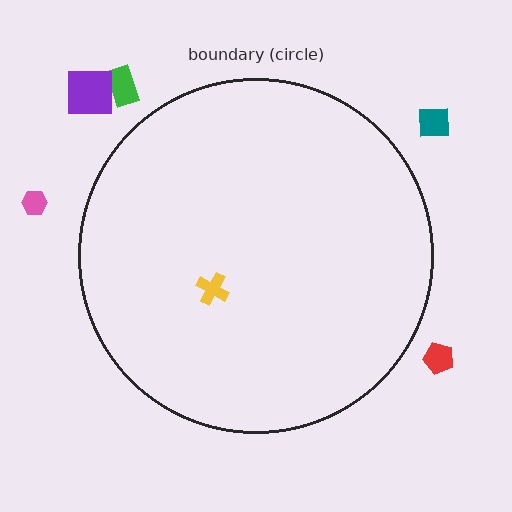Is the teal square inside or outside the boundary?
Outside.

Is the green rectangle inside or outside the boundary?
Outside.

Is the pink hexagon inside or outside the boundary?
Outside.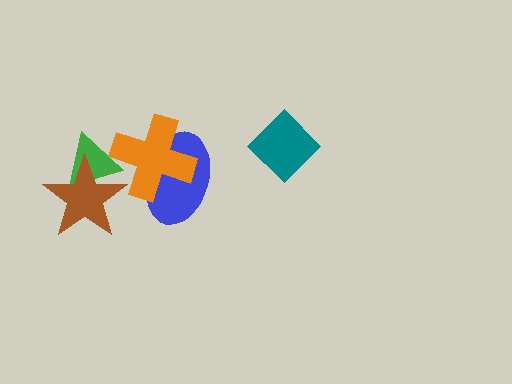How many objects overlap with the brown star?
1 object overlaps with the brown star.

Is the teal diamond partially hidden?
No, no other shape covers it.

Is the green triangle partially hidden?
Yes, it is partially covered by another shape.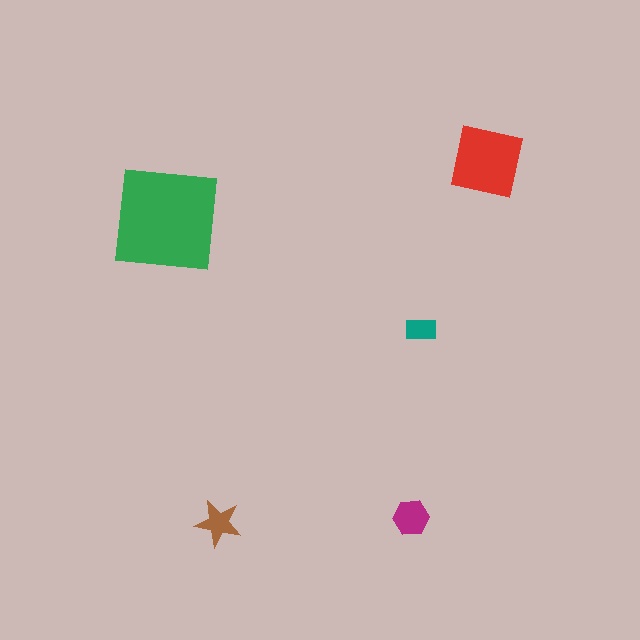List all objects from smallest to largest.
The teal rectangle, the brown star, the magenta hexagon, the red square, the green square.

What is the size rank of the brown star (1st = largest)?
4th.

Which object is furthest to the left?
The green square is leftmost.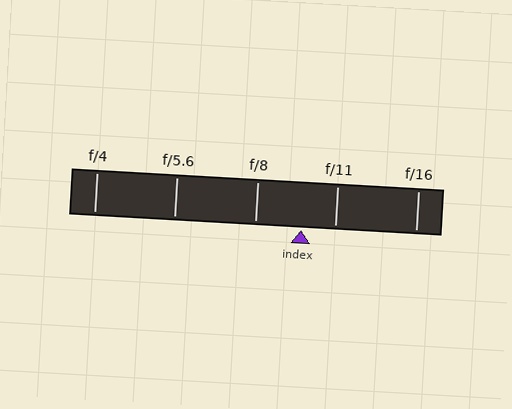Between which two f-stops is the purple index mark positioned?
The index mark is between f/8 and f/11.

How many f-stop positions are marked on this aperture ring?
There are 5 f-stop positions marked.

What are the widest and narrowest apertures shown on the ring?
The widest aperture shown is f/4 and the narrowest is f/16.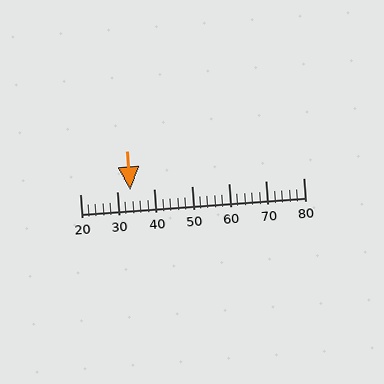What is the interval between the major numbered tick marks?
The major tick marks are spaced 10 units apart.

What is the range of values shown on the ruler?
The ruler shows values from 20 to 80.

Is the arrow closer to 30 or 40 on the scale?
The arrow is closer to 30.